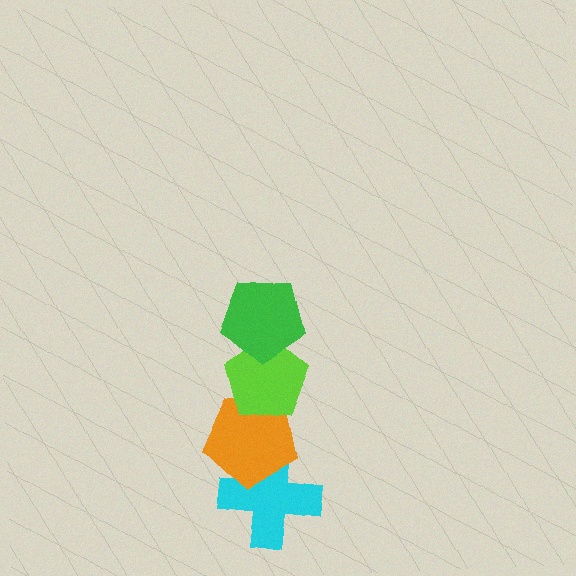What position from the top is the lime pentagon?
The lime pentagon is 2nd from the top.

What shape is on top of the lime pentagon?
The green pentagon is on top of the lime pentagon.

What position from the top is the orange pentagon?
The orange pentagon is 3rd from the top.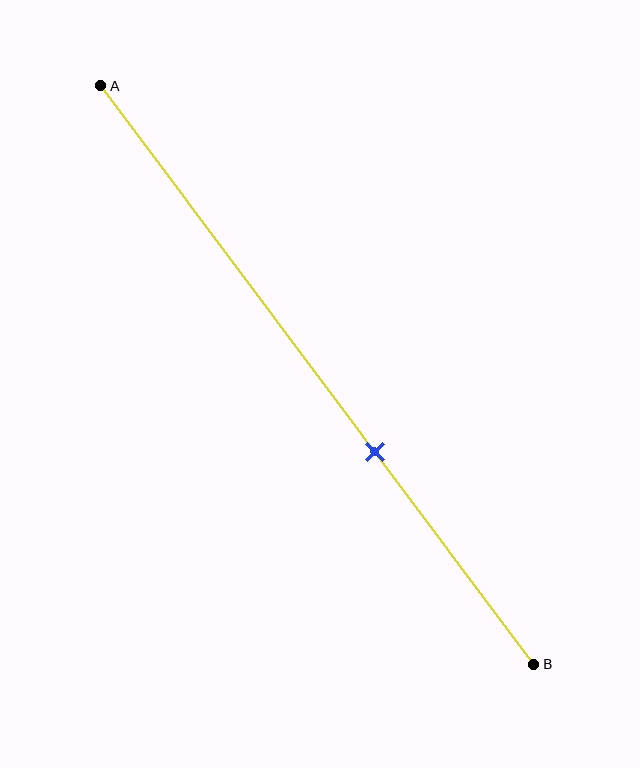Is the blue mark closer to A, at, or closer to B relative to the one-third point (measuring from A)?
The blue mark is closer to point B than the one-third point of segment AB.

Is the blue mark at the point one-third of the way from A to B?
No, the mark is at about 65% from A, not at the 33% one-third point.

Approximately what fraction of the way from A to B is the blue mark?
The blue mark is approximately 65% of the way from A to B.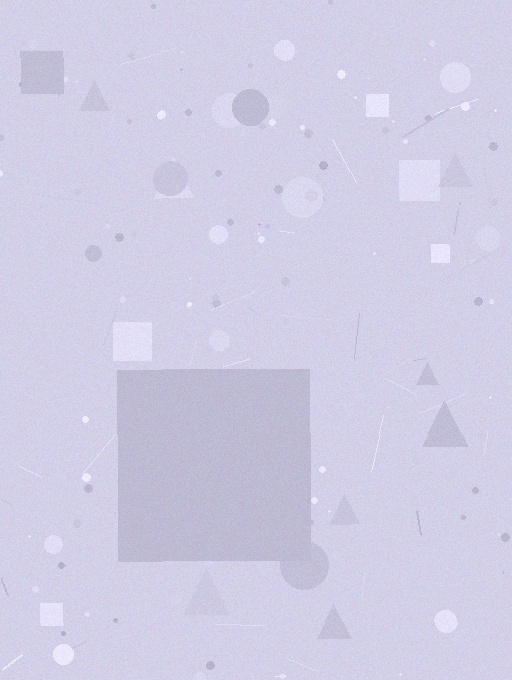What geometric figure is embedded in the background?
A square is embedded in the background.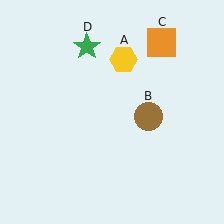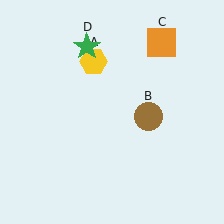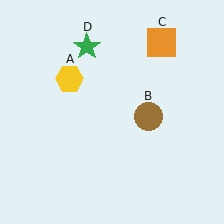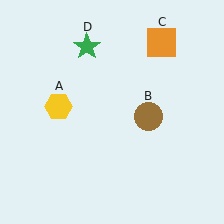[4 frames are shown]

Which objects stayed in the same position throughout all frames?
Brown circle (object B) and orange square (object C) and green star (object D) remained stationary.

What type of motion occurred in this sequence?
The yellow hexagon (object A) rotated counterclockwise around the center of the scene.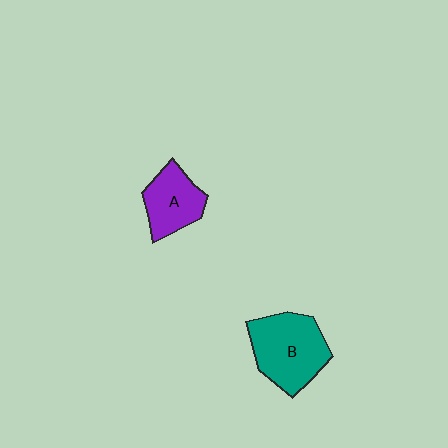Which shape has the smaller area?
Shape A (purple).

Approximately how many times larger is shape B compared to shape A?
Approximately 1.5 times.